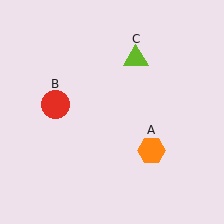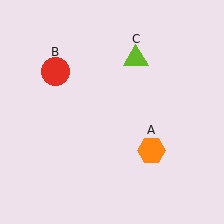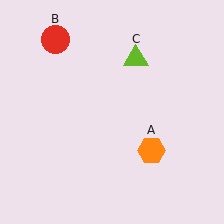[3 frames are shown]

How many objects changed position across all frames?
1 object changed position: red circle (object B).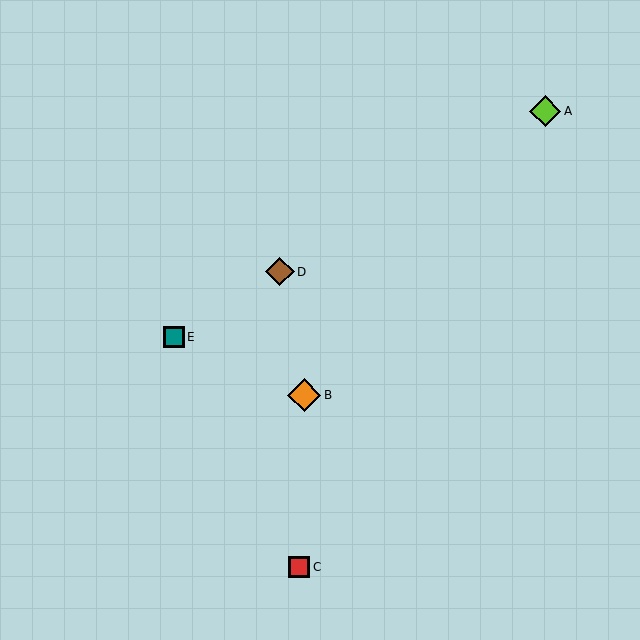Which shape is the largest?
The orange diamond (labeled B) is the largest.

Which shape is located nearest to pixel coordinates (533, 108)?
The lime diamond (labeled A) at (545, 111) is nearest to that location.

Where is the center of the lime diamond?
The center of the lime diamond is at (545, 111).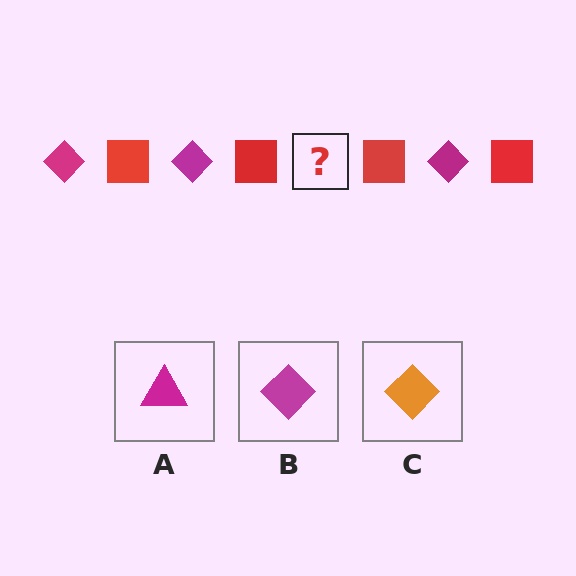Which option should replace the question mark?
Option B.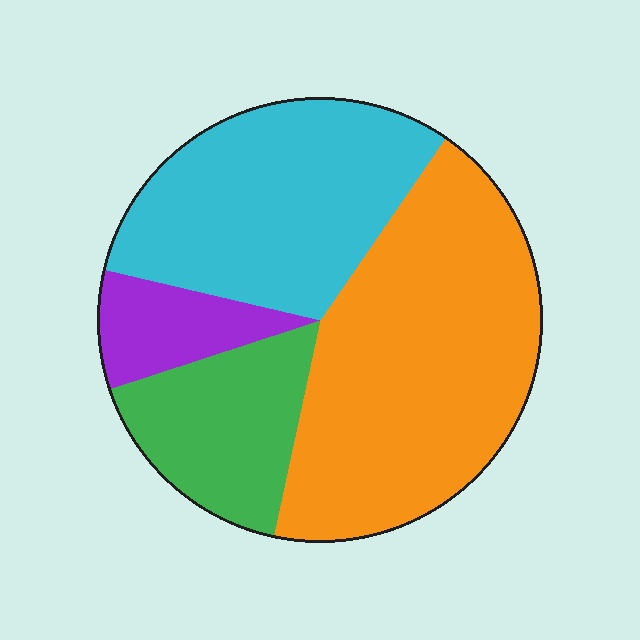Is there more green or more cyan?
Cyan.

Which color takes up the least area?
Purple, at roughly 10%.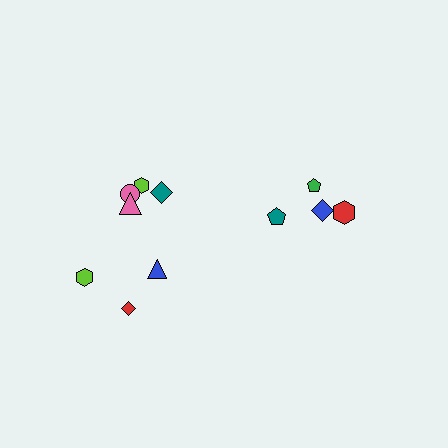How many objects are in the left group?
There are 7 objects.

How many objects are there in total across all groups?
There are 11 objects.